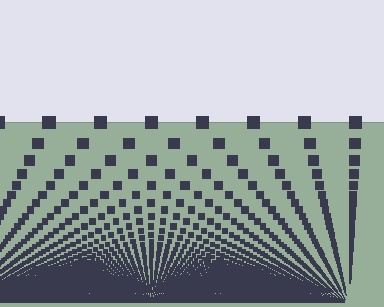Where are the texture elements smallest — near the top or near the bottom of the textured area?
Near the bottom.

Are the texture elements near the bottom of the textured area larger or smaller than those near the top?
Smaller. The gradient is inverted — elements near the bottom are smaller and denser.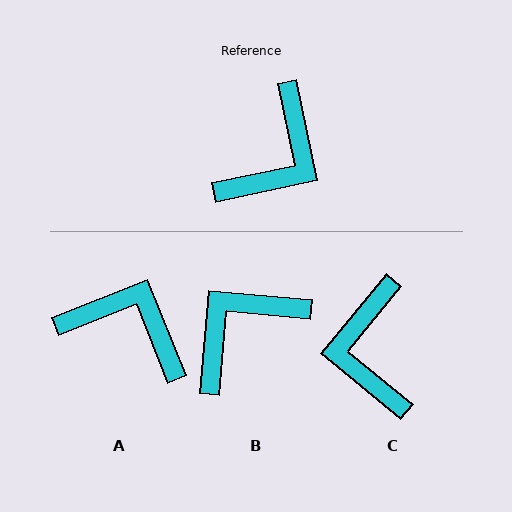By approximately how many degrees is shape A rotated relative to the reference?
Approximately 100 degrees counter-clockwise.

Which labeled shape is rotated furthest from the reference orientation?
B, about 163 degrees away.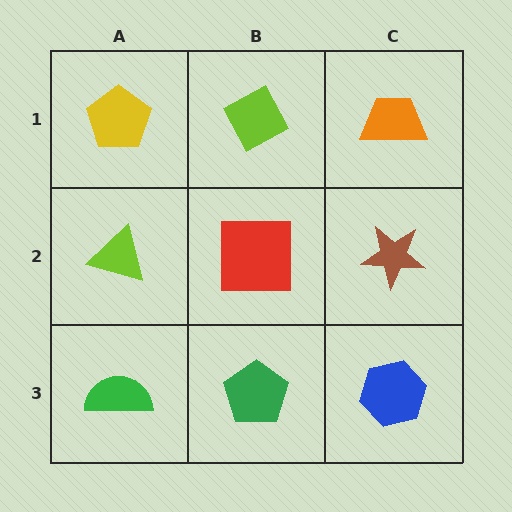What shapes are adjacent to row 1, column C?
A brown star (row 2, column C), a lime diamond (row 1, column B).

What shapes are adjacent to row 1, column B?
A red square (row 2, column B), a yellow pentagon (row 1, column A), an orange trapezoid (row 1, column C).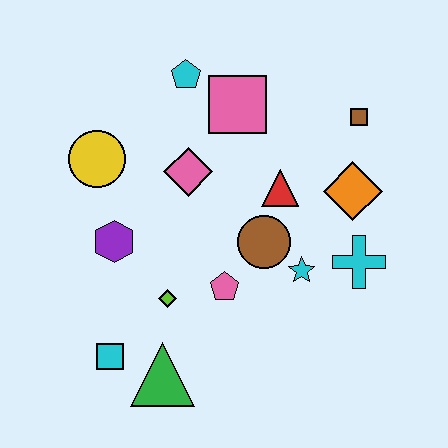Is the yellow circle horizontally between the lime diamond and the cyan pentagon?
No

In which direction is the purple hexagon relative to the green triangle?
The purple hexagon is above the green triangle.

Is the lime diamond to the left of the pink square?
Yes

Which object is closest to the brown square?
The orange diamond is closest to the brown square.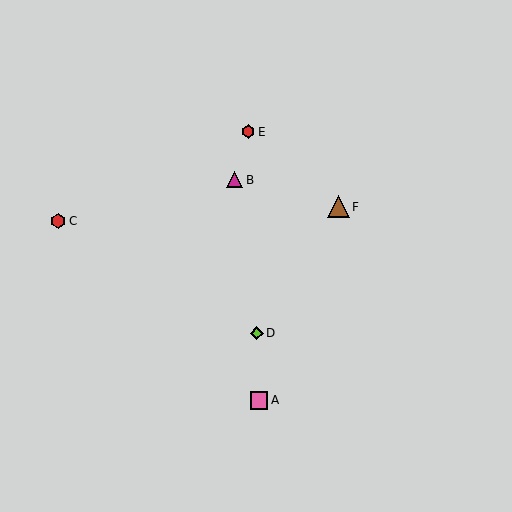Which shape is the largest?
The brown triangle (labeled F) is the largest.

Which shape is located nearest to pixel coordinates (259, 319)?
The lime diamond (labeled D) at (257, 333) is nearest to that location.